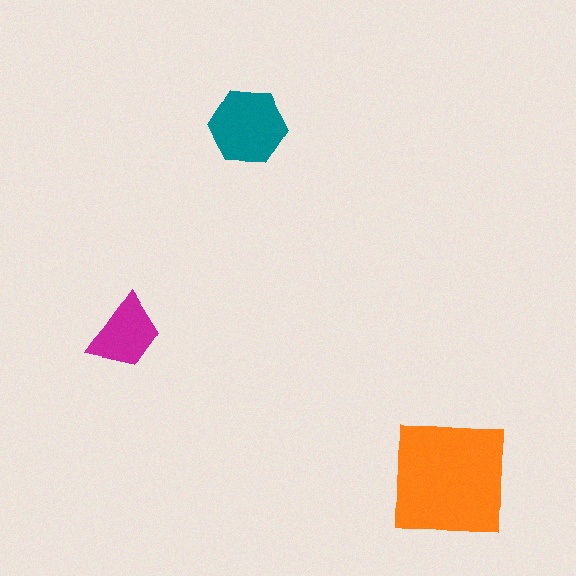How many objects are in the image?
There are 3 objects in the image.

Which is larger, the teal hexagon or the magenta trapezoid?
The teal hexagon.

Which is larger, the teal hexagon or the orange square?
The orange square.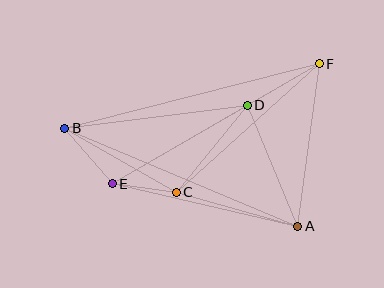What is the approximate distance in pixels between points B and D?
The distance between B and D is approximately 184 pixels.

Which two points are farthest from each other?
Points B and F are farthest from each other.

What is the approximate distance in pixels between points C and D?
The distance between C and D is approximately 112 pixels.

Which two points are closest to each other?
Points C and E are closest to each other.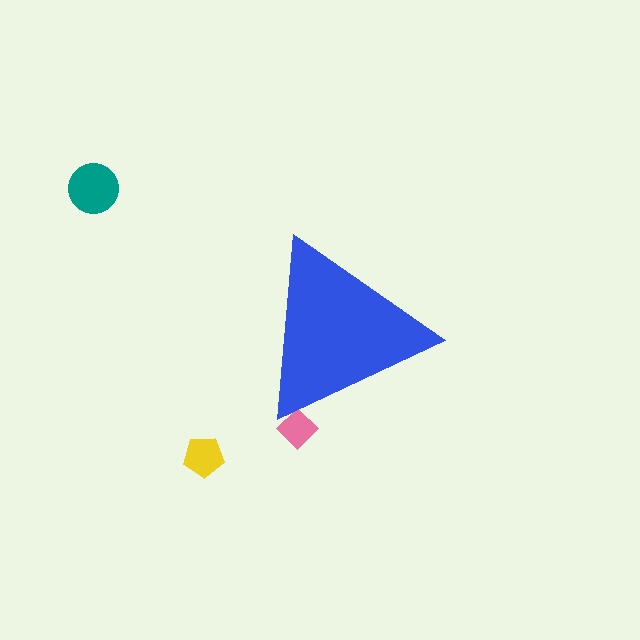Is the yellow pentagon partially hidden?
No, the yellow pentagon is fully visible.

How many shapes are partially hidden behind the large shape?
1 shape is partially hidden.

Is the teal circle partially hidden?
No, the teal circle is fully visible.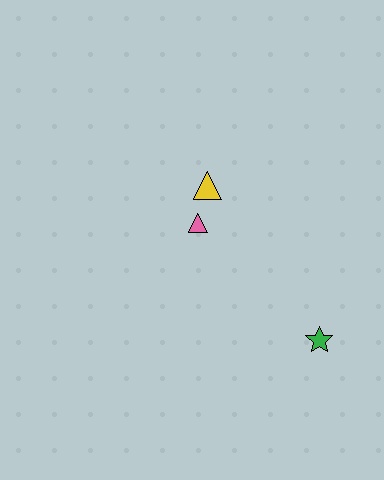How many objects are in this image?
There are 3 objects.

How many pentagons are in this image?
There are no pentagons.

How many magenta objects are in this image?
There are no magenta objects.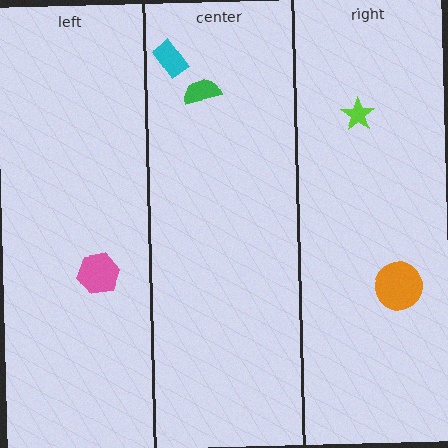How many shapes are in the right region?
2.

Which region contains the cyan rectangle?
The center region.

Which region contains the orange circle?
The right region.